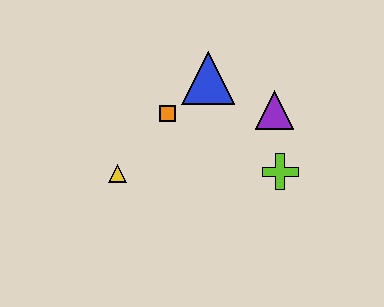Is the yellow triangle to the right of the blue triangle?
No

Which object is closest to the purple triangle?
The lime cross is closest to the purple triangle.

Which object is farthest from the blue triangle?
The yellow triangle is farthest from the blue triangle.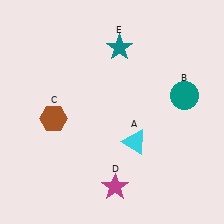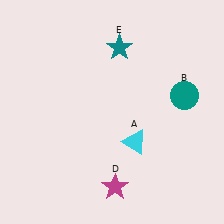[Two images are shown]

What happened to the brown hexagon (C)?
The brown hexagon (C) was removed in Image 2. It was in the bottom-left area of Image 1.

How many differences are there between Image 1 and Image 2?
There is 1 difference between the two images.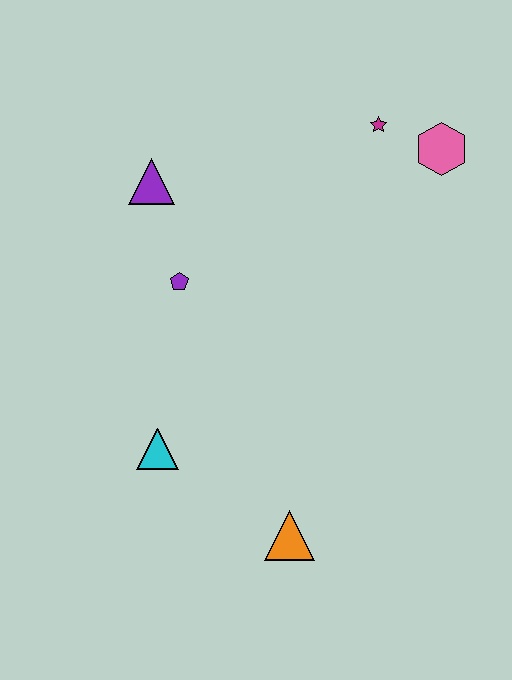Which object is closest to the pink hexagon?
The magenta star is closest to the pink hexagon.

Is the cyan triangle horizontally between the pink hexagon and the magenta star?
No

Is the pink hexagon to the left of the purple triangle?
No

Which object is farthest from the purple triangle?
The orange triangle is farthest from the purple triangle.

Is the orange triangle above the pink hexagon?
No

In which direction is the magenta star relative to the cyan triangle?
The magenta star is above the cyan triangle.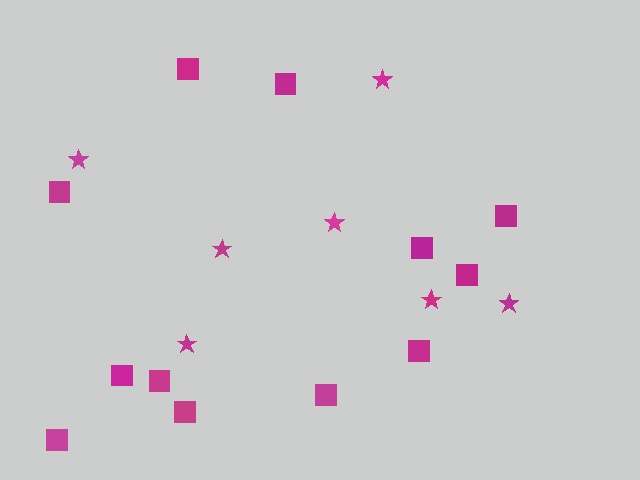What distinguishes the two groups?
There are 2 groups: one group of squares (12) and one group of stars (7).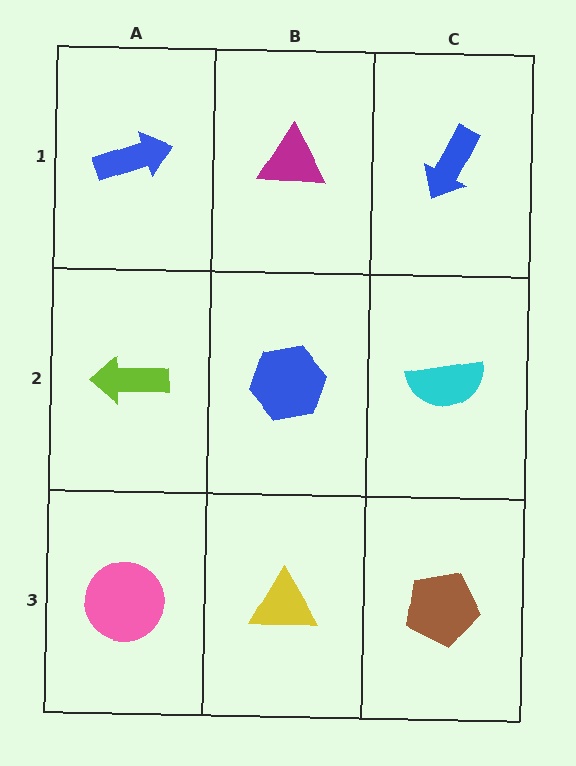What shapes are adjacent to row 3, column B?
A blue hexagon (row 2, column B), a pink circle (row 3, column A), a brown pentagon (row 3, column C).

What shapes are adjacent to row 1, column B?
A blue hexagon (row 2, column B), a blue arrow (row 1, column A), a blue arrow (row 1, column C).